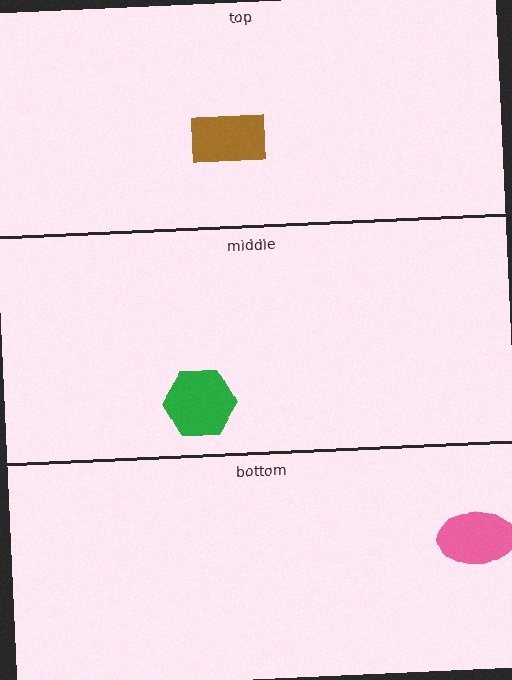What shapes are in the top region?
The brown rectangle.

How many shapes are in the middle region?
1.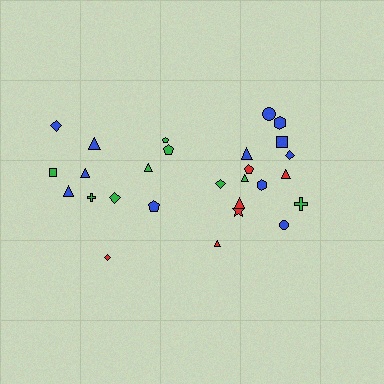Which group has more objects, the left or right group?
The right group.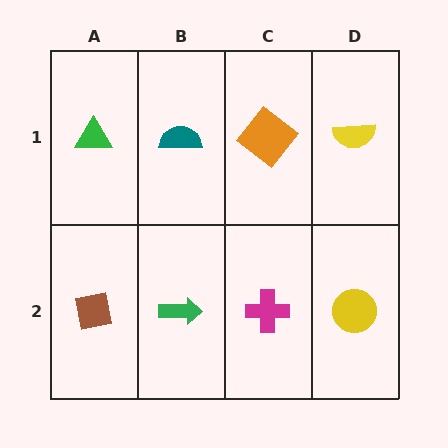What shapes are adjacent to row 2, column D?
A yellow semicircle (row 1, column D), a magenta cross (row 2, column C).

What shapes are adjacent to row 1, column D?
A yellow circle (row 2, column D), an orange diamond (row 1, column C).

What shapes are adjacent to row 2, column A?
A green triangle (row 1, column A), a green arrow (row 2, column B).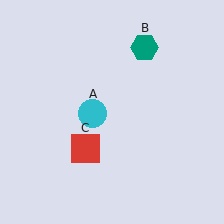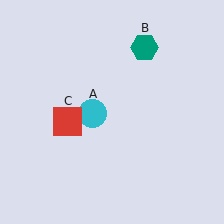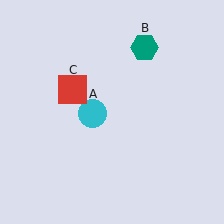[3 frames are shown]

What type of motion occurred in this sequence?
The red square (object C) rotated clockwise around the center of the scene.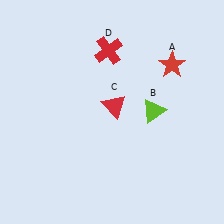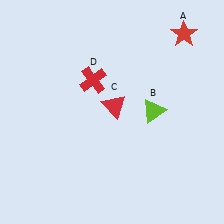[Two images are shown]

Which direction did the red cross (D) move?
The red cross (D) moved down.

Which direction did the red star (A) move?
The red star (A) moved up.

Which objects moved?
The objects that moved are: the red star (A), the red cross (D).